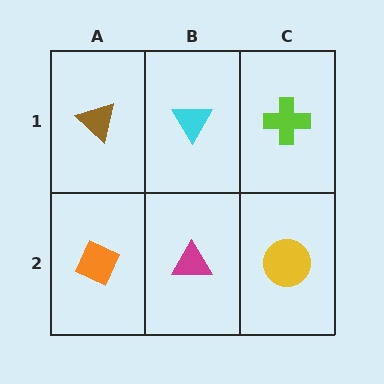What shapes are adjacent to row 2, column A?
A brown triangle (row 1, column A), a magenta triangle (row 2, column B).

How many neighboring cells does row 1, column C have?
2.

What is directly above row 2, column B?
A cyan triangle.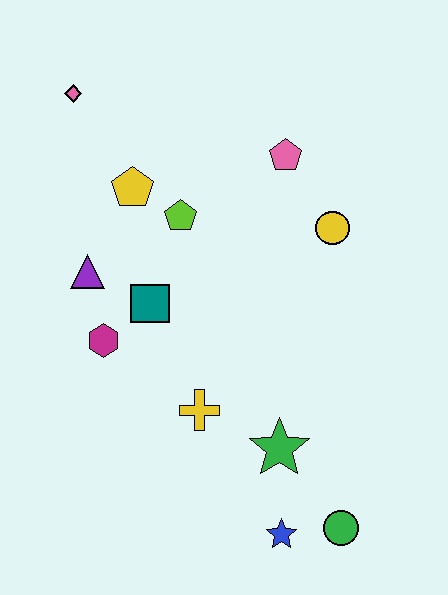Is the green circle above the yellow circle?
No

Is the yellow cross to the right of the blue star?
No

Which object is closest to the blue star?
The green circle is closest to the blue star.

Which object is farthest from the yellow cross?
The pink diamond is farthest from the yellow cross.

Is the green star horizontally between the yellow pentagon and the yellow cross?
No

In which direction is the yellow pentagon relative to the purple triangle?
The yellow pentagon is above the purple triangle.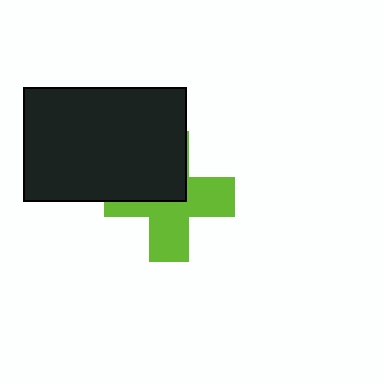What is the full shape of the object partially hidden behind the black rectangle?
The partially hidden object is a lime cross.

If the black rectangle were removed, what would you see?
You would see the complete lime cross.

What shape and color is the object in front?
The object in front is a black rectangle.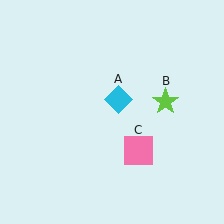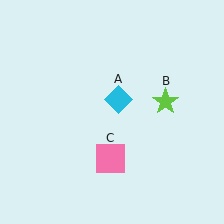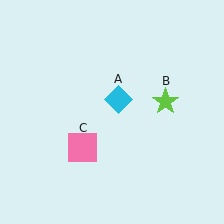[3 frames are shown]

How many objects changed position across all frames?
1 object changed position: pink square (object C).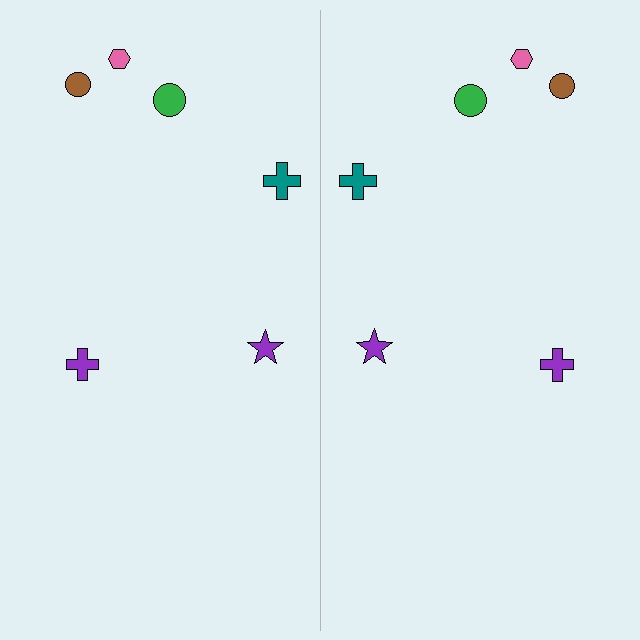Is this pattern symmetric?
Yes, this pattern has bilateral (reflection) symmetry.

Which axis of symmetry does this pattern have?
The pattern has a vertical axis of symmetry running through the center of the image.